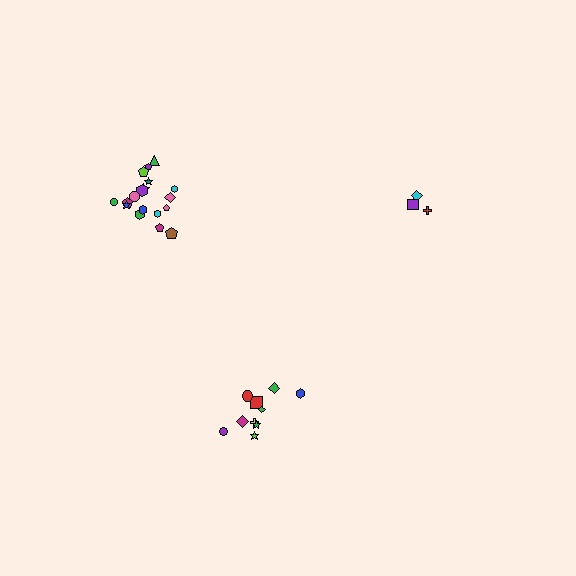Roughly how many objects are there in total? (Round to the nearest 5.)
Roughly 30 objects in total.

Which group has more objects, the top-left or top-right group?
The top-left group.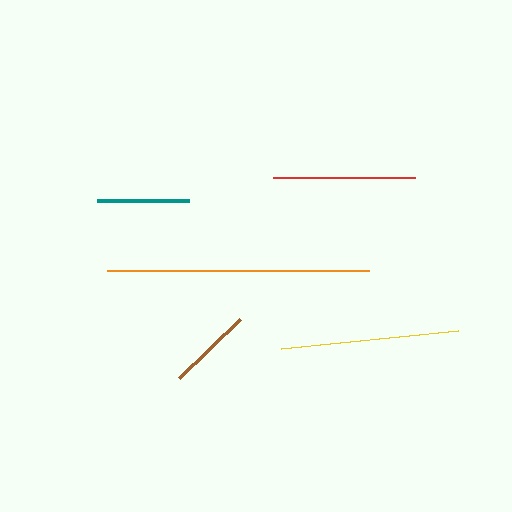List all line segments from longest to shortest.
From longest to shortest: orange, yellow, red, teal, brown.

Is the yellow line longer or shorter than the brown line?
The yellow line is longer than the brown line.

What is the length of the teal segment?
The teal segment is approximately 92 pixels long.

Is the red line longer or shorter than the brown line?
The red line is longer than the brown line.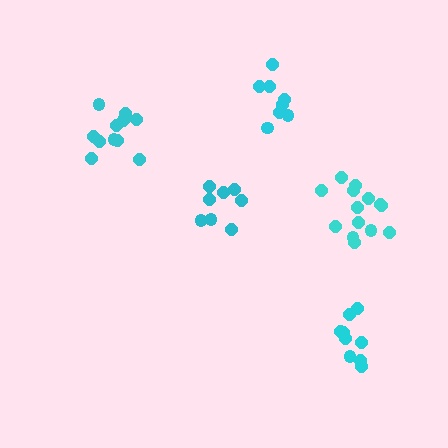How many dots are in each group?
Group 1: 9 dots, Group 2: 12 dots, Group 3: 8 dots, Group 4: 8 dots, Group 5: 14 dots (51 total).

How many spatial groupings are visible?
There are 5 spatial groupings.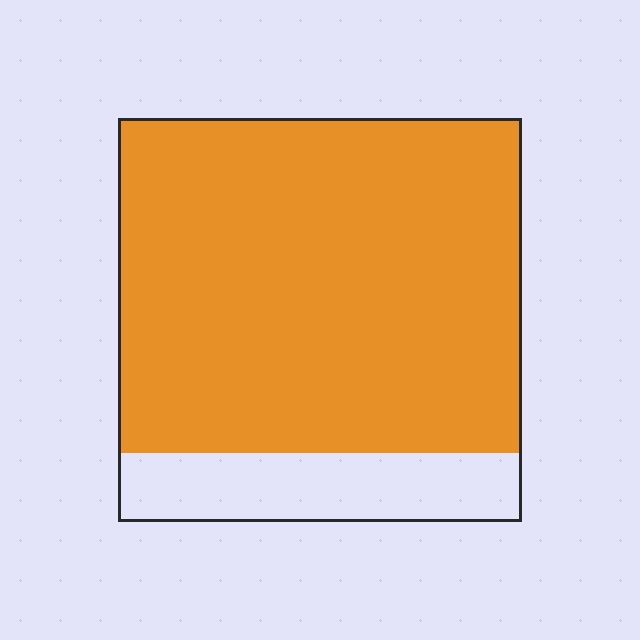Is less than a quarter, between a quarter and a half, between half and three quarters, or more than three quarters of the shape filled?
More than three quarters.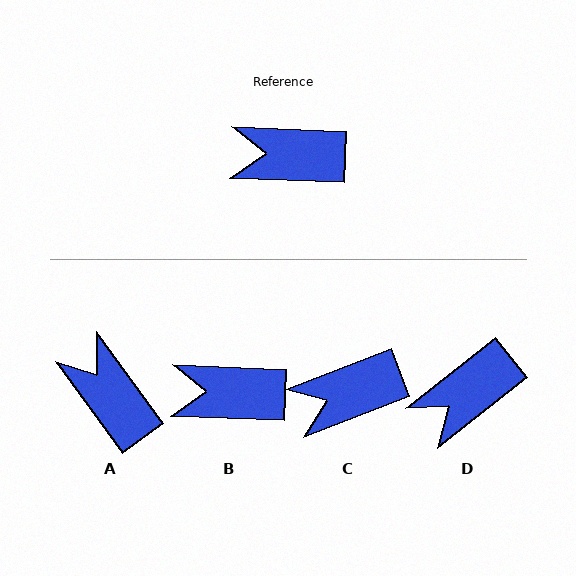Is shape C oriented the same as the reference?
No, it is off by about 23 degrees.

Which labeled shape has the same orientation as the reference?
B.